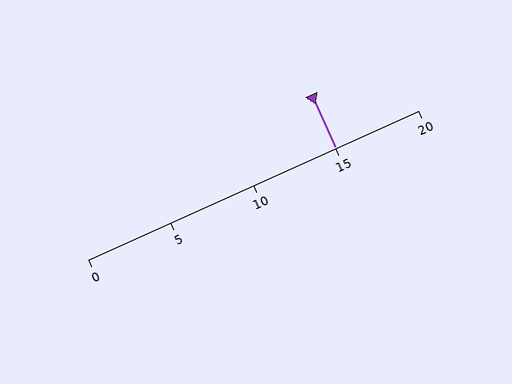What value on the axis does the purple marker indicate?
The marker indicates approximately 15.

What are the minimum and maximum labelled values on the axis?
The axis runs from 0 to 20.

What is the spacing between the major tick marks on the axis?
The major ticks are spaced 5 apart.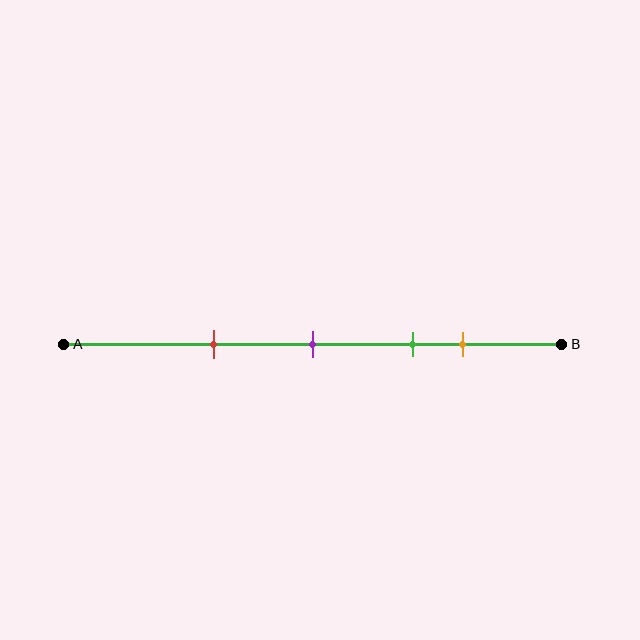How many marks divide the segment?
There are 4 marks dividing the segment.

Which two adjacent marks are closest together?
The green and orange marks are the closest adjacent pair.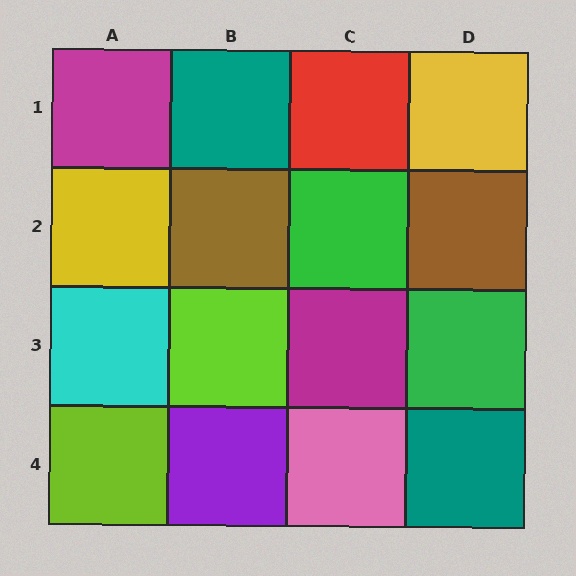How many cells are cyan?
1 cell is cyan.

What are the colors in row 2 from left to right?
Yellow, brown, green, brown.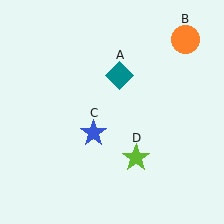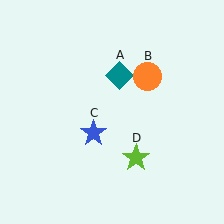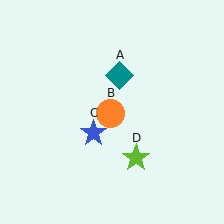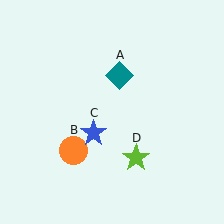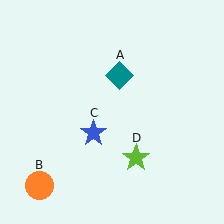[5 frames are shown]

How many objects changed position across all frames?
1 object changed position: orange circle (object B).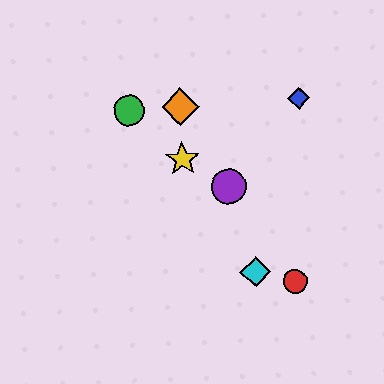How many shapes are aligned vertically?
2 shapes (the yellow star, the orange diamond) are aligned vertically.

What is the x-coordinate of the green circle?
The green circle is at x≈129.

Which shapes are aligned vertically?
The yellow star, the orange diamond are aligned vertically.